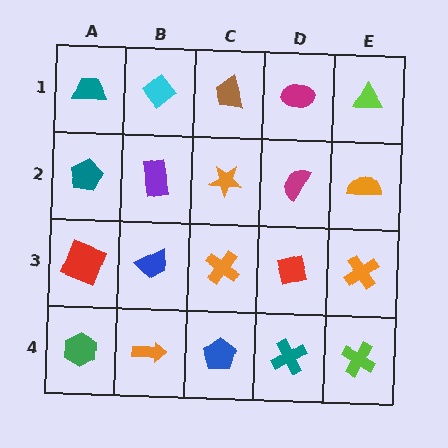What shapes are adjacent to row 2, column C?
A brown trapezoid (row 1, column C), an orange cross (row 3, column C), a purple rectangle (row 2, column B), a magenta semicircle (row 2, column D).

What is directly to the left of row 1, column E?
A magenta ellipse.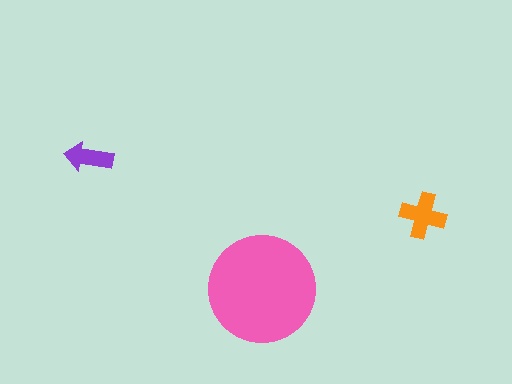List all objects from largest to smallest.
The pink circle, the orange cross, the purple arrow.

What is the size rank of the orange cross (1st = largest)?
2nd.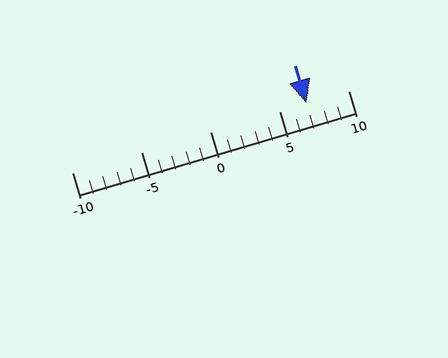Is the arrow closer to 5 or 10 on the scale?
The arrow is closer to 5.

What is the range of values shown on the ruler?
The ruler shows values from -10 to 10.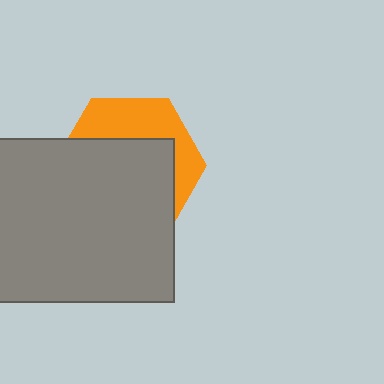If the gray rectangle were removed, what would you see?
You would see the complete orange hexagon.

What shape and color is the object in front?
The object in front is a gray rectangle.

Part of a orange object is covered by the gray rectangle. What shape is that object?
It is a hexagon.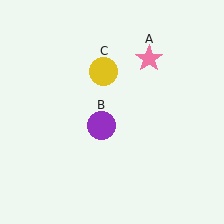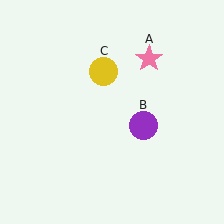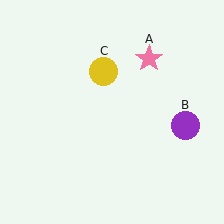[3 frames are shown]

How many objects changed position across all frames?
1 object changed position: purple circle (object B).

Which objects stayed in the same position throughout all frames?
Pink star (object A) and yellow circle (object C) remained stationary.